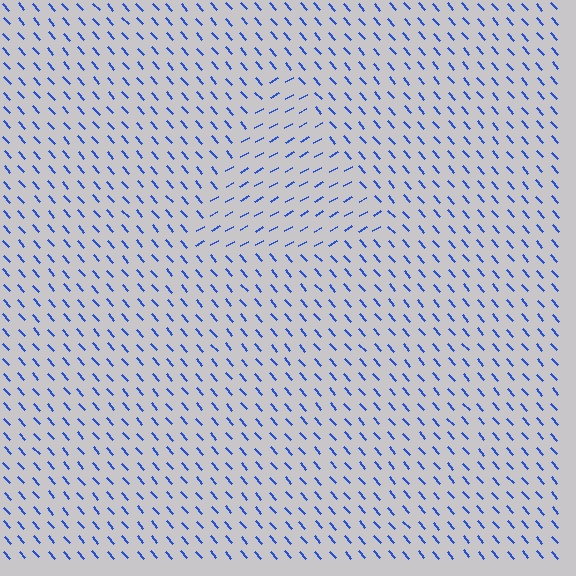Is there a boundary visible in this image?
Yes, there is a texture boundary formed by a change in line orientation.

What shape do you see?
I see a triangle.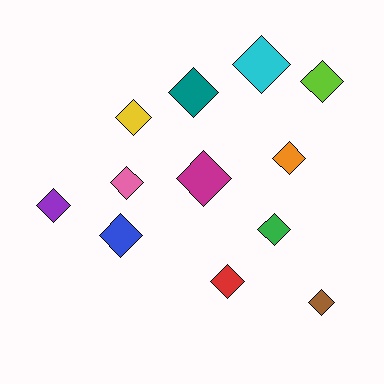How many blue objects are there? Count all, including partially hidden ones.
There is 1 blue object.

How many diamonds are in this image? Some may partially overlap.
There are 12 diamonds.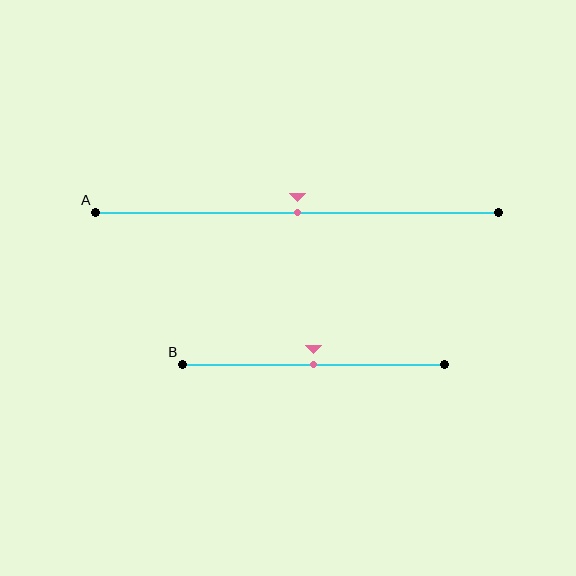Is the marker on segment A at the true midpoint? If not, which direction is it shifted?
Yes, the marker on segment A is at the true midpoint.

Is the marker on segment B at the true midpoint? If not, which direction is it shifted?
Yes, the marker on segment B is at the true midpoint.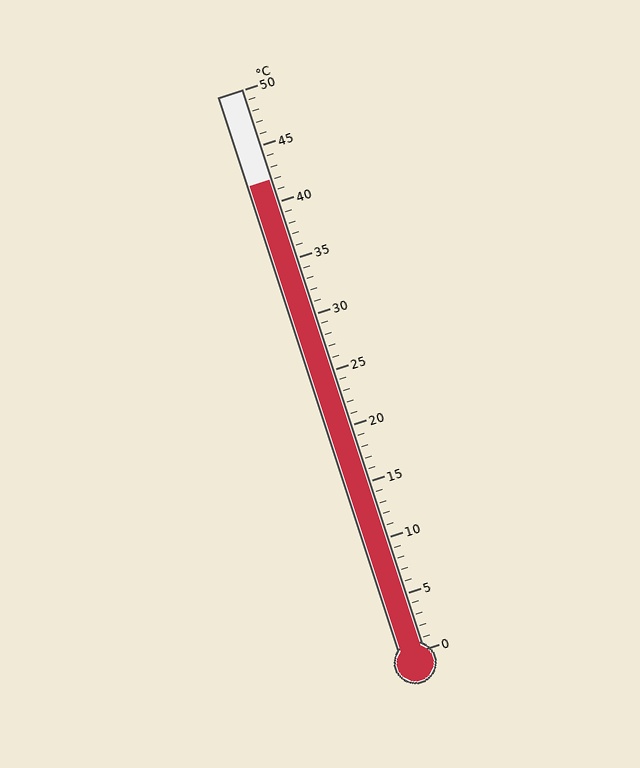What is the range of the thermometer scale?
The thermometer scale ranges from 0°C to 50°C.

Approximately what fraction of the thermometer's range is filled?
The thermometer is filled to approximately 85% of its range.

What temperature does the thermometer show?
The thermometer shows approximately 42°C.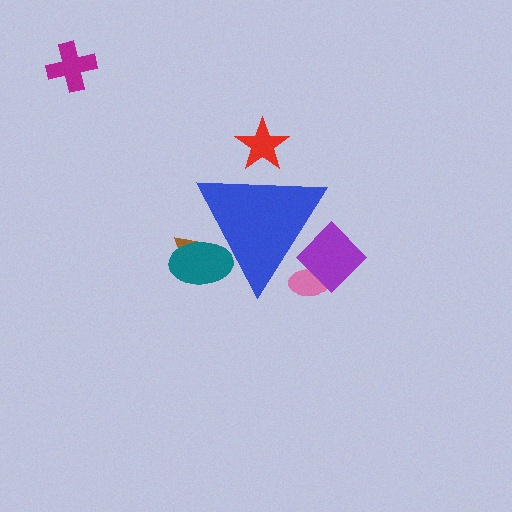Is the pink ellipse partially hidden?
Yes, the pink ellipse is partially hidden behind the blue triangle.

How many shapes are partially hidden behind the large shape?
5 shapes are partially hidden.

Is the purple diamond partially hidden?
Yes, the purple diamond is partially hidden behind the blue triangle.